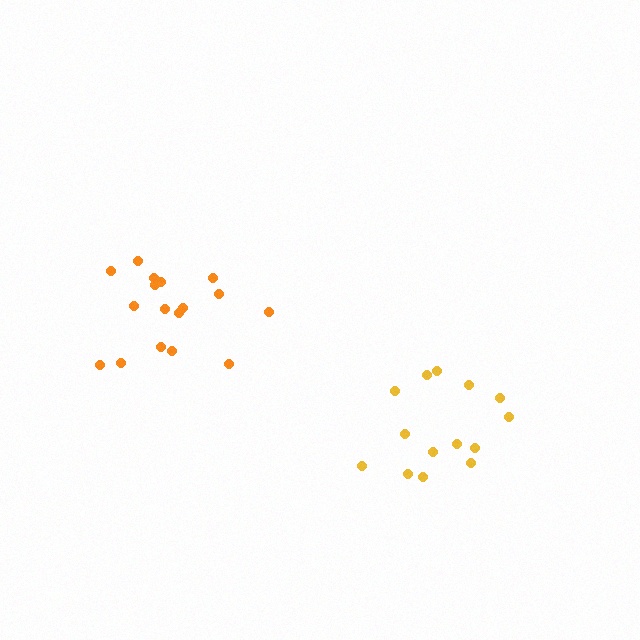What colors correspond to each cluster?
The clusters are colored: yellow, orange.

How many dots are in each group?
Group 1: 14 dots, Group 2: 17 dots (31 total).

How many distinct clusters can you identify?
There are 2 distinct clusters.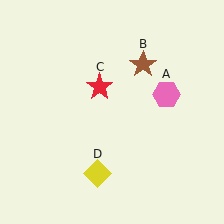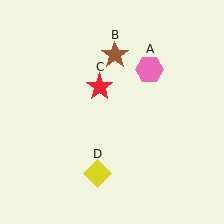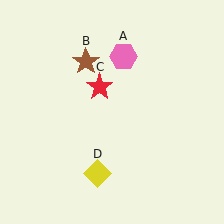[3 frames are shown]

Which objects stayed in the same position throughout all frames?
Red star (object C) and yellow diamond (object D) remained stationary.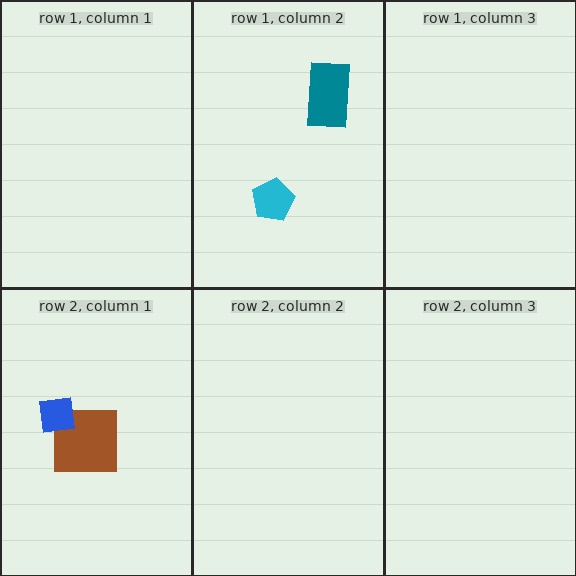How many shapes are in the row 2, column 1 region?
2.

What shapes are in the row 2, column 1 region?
The brown square, the blue square.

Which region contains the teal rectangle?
The row 1, column 2 region.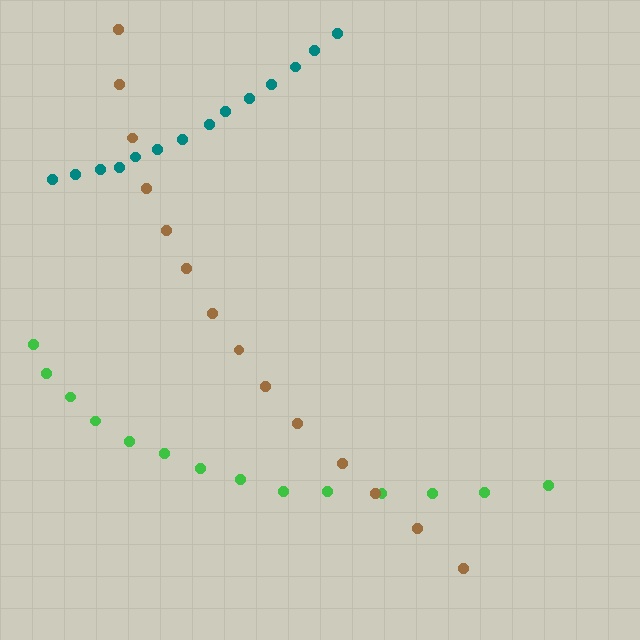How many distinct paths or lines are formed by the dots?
There are 3 distinct paths.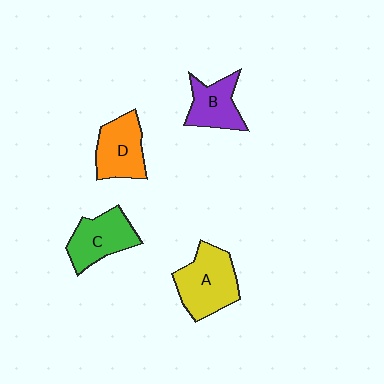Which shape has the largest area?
Shape A (yellow).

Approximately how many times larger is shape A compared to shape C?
Approximately 1.2 times.